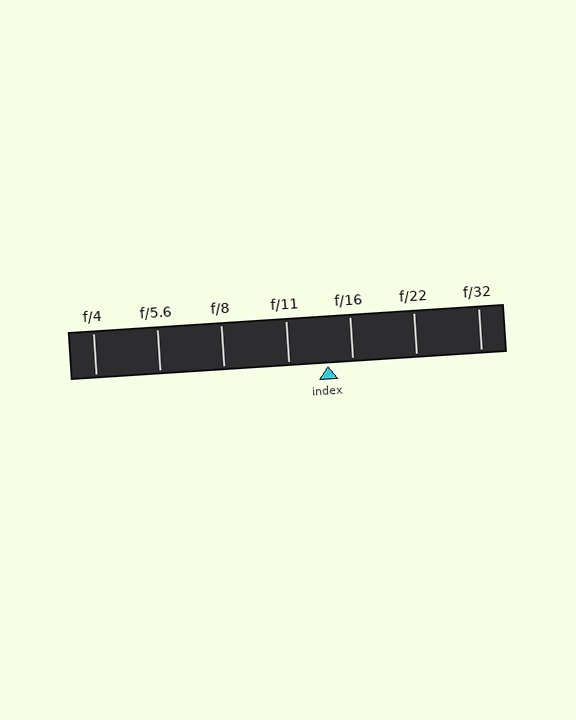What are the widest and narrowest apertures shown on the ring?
The widest aperture shown is f/4 and the narrowest is f/32.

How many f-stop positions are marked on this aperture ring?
There are 7 f-stop positions marked.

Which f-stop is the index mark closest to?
The index mark is closest to f/16.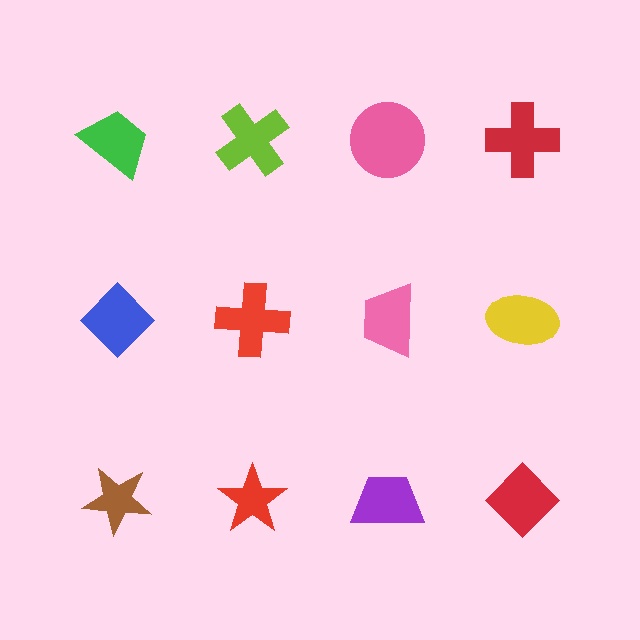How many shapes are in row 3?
4 shapes.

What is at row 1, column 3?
A pink circle.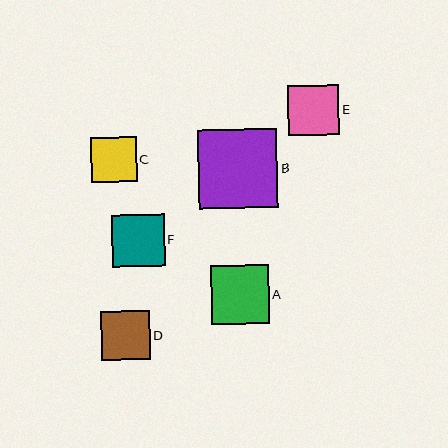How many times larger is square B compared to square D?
Square B is approximately 1.6 times the size of square D.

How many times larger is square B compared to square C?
Square B is approximately 1.7 times the size of square C.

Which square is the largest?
Square B is the largest with a size of approximately 79 pixels.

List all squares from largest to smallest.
From largest to smallest: B, A, F, E, D, C.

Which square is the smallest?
Square C is the smallest with a size of approximately 45 pixels.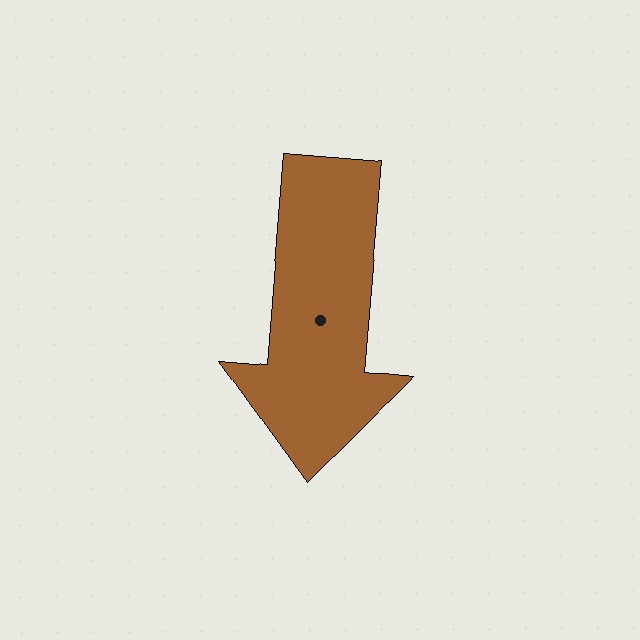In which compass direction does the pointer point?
South.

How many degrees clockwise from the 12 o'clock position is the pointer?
Approximately 185 degrees.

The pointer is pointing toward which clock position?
Roughly 6 o'clock.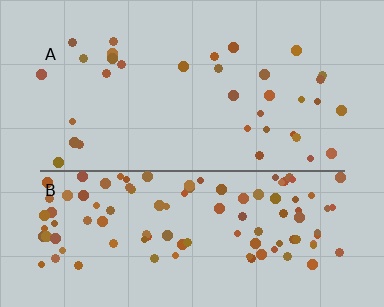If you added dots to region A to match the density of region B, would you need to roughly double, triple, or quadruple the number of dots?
Approximately triple.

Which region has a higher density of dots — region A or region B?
B (the bottom).